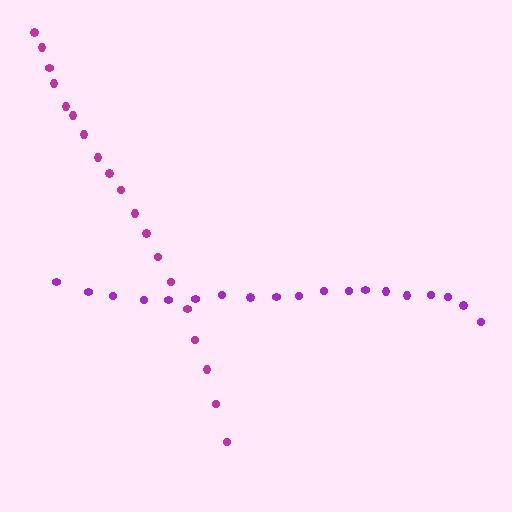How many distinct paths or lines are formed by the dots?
There are 2 distinct paths.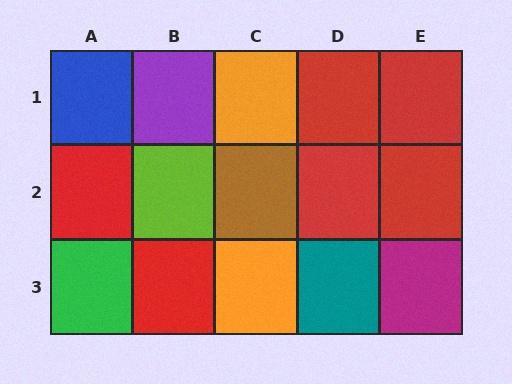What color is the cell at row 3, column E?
Magenta.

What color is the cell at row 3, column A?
Green.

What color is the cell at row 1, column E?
Red.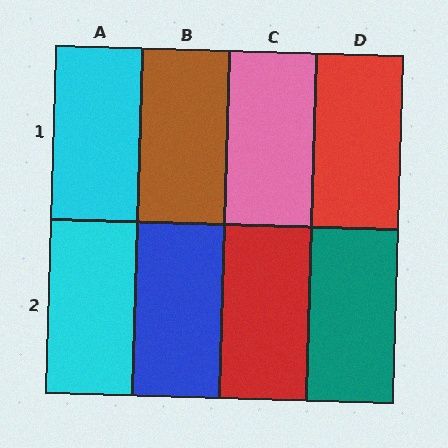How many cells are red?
2 cells are red.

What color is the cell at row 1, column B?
Brown.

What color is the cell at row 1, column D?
Red.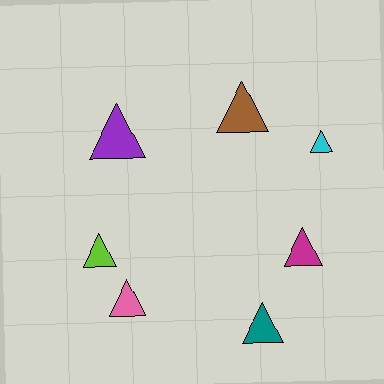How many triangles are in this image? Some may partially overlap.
There are 7 triangles.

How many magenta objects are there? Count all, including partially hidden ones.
There is 1 magenta object.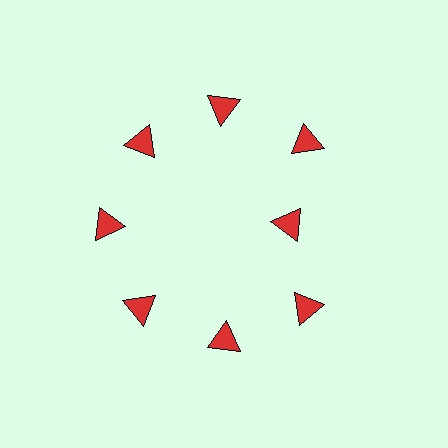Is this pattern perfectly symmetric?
No. The 8 red triangles are arranged in a ring, but one element near the 3 o'clock position is pulled inward toward the center, breaking the 8-fold rotational symmetry.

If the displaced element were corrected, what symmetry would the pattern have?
It would have 8-fold rotational symmetry — the pattern would map onto itself every 45 degrees.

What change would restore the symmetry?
The symmetry would be restored by moving it outward, back onto the ring so that all 8 triangles sit at equal angles and equal distance from the center.